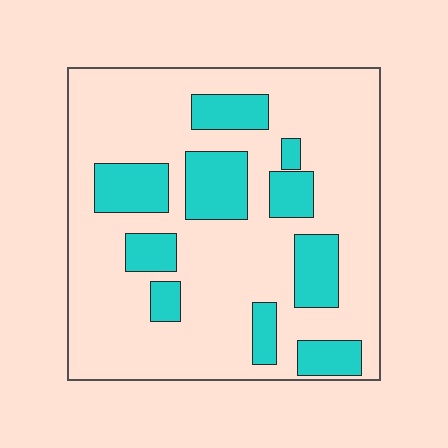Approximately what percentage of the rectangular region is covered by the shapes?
Approximately 25%.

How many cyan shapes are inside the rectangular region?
10.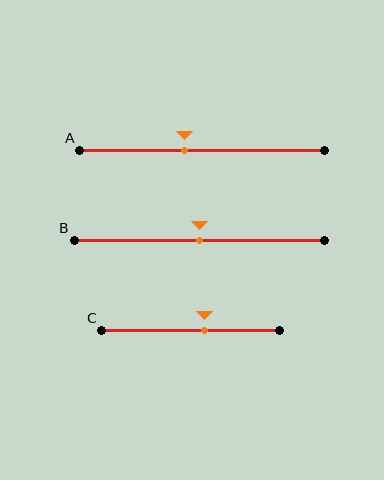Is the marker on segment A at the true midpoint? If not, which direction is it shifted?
No, the marker on segment A is shifted to the left by about 7% of the segment length.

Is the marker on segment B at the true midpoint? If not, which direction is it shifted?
Yes, the marker on segment B is at the true midpoint.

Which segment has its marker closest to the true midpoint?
Segment B has its marker closest to the true midpoint.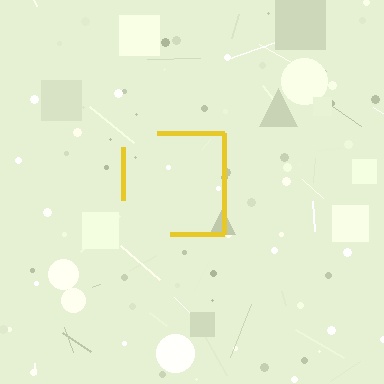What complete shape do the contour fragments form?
The contour fragments form a square.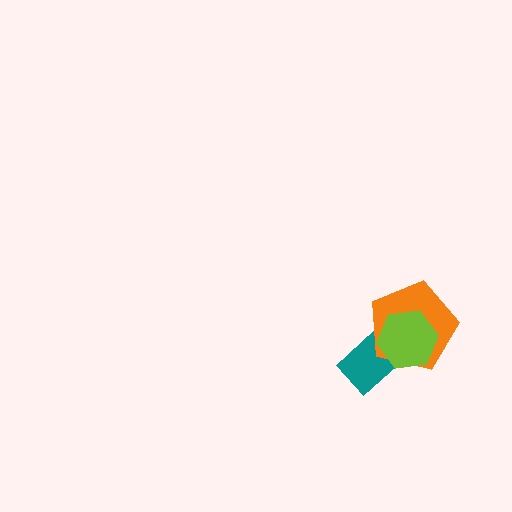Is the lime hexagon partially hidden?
No, no other shape covers it.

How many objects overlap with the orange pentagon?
2 objects overlap with the orange pentagon.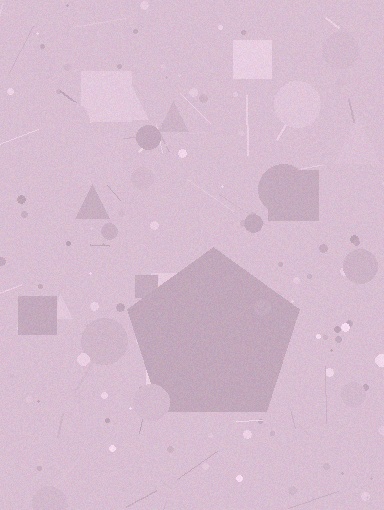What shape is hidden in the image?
A pentagon is hidden in the image.